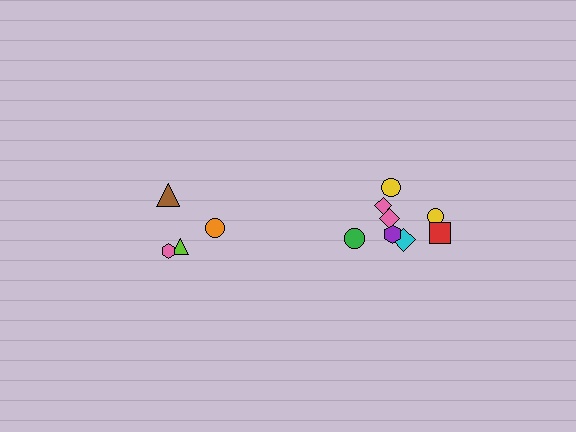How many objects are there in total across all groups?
There are 12 objects.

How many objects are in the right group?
There are 8 objects.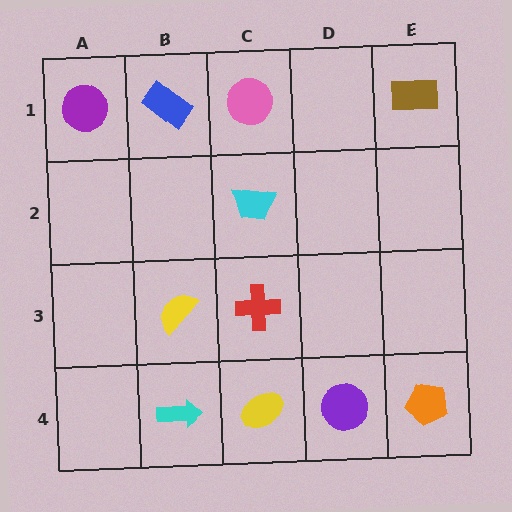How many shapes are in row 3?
2 shapes.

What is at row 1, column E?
A brown rectangle.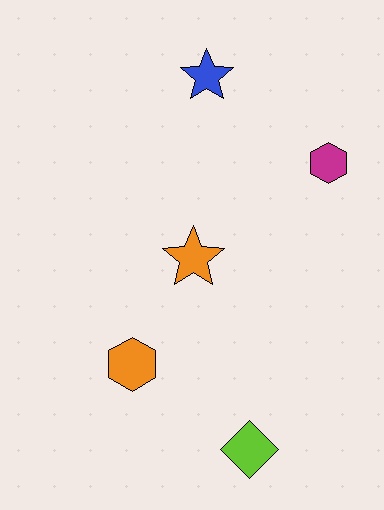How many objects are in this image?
There are 5 objects.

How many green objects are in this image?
There are no green objects.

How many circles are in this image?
There are no circles.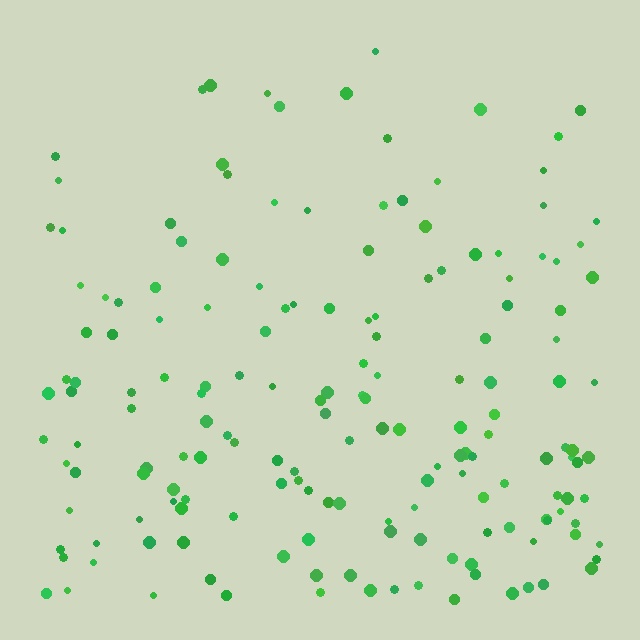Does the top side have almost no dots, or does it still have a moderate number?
Still a moderate number, just noticeably fewer than the bottom.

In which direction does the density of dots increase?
From top to bottom, with the bottom side densest.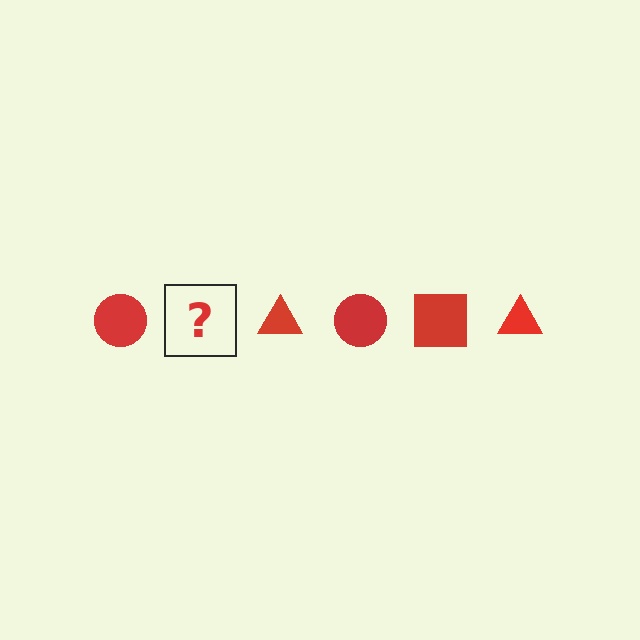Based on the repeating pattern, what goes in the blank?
The blank should be a red square.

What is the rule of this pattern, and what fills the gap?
The rule is that the pattern cycles through circle, square, triangle shapes in red. The gap should be filled with a red square.